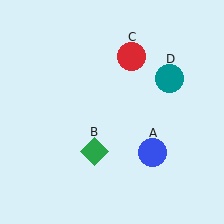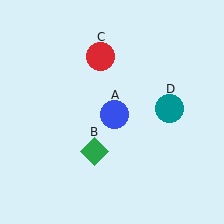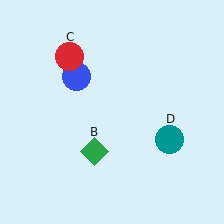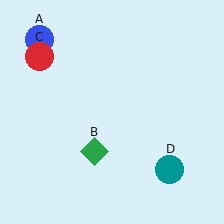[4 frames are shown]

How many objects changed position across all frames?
3 objects changed position: blue circle (object A), red circle (object C), teal circle (object D).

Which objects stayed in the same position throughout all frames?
Green diamond (object B) remained stationary.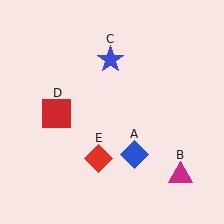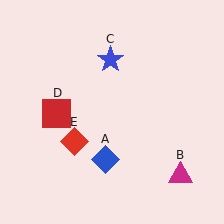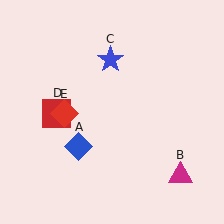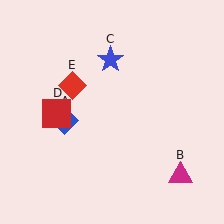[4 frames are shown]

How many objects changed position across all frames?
2 objects changed position: blue diamond (object A), red diamond (object E).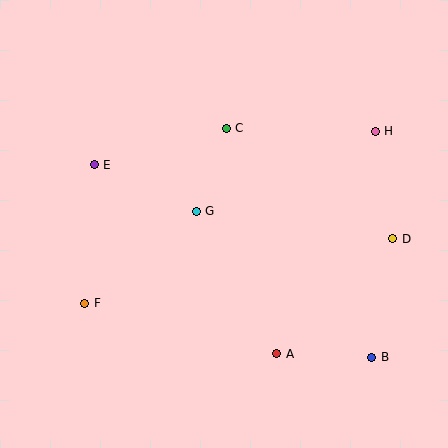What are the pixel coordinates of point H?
Point H is at (375, 131).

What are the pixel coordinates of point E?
Point E is at (94, 165).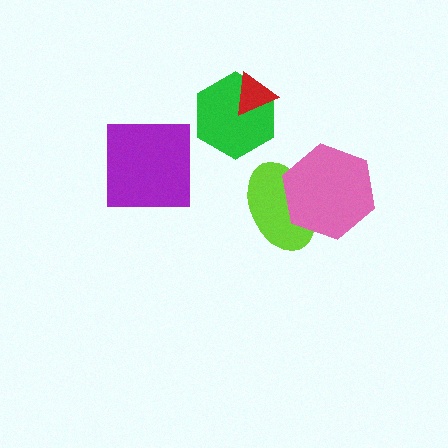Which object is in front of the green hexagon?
The red triangle is in front of the green hexagon.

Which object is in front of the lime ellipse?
The pink hexagon is in front of the lime ellipse.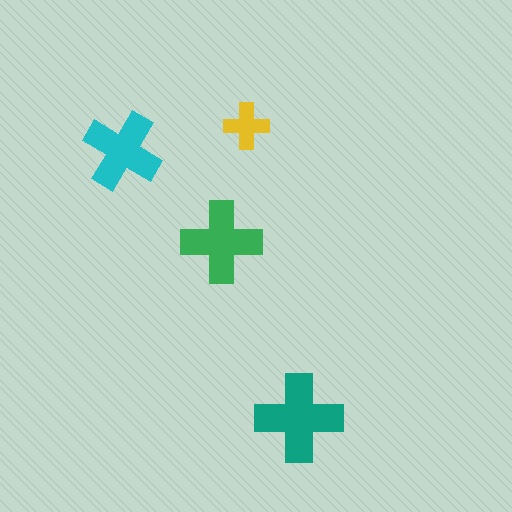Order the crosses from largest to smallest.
the teal one, the green one, the cyan one, the yellow one.